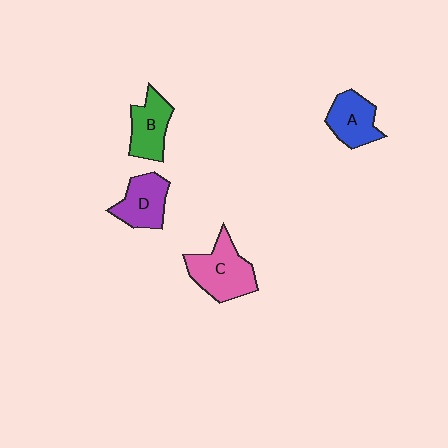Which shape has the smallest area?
Shape A (blue).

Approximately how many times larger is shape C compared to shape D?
Approximately 1.3 times.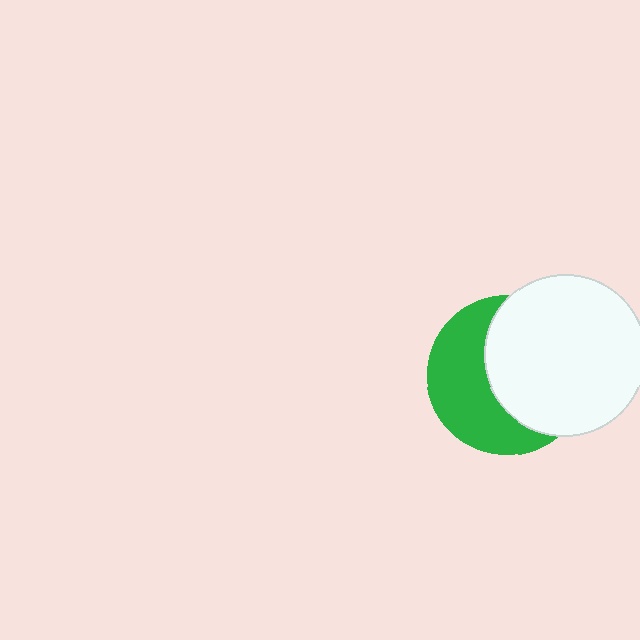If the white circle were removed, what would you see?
You would see the complete green circle.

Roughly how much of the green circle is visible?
About half of it is visible (roughly 46%).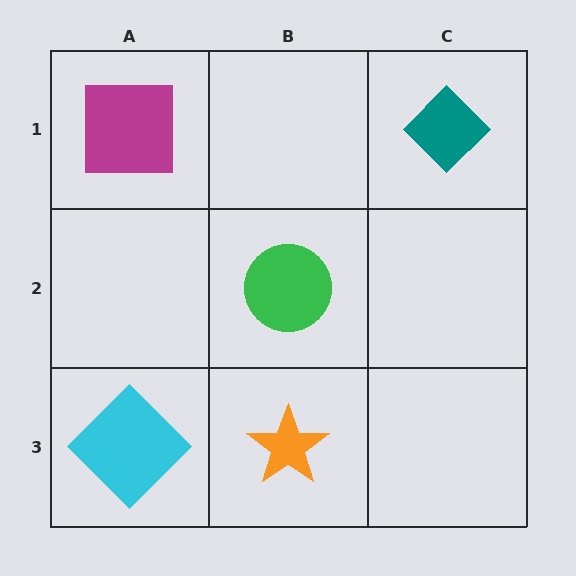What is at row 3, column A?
A cyan diamond.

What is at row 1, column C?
A teal diamond.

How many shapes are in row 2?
1 shape.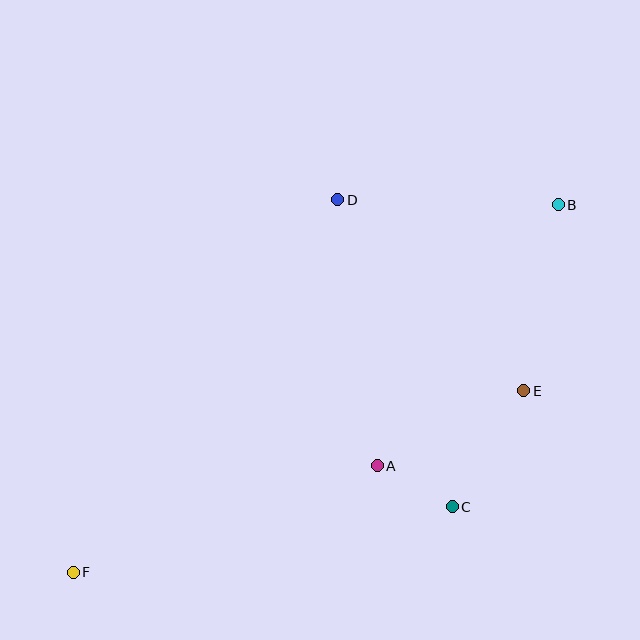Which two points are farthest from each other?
Points B and F are farthest from each other.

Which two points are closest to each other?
Points A and C are closest to each other.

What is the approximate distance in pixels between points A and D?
The distance between A and D is approximately 269 pixels.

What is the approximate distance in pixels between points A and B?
The distance between A and B is approximately 317 pixels.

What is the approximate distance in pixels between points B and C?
The distance between B and C is approximately 320 pixels.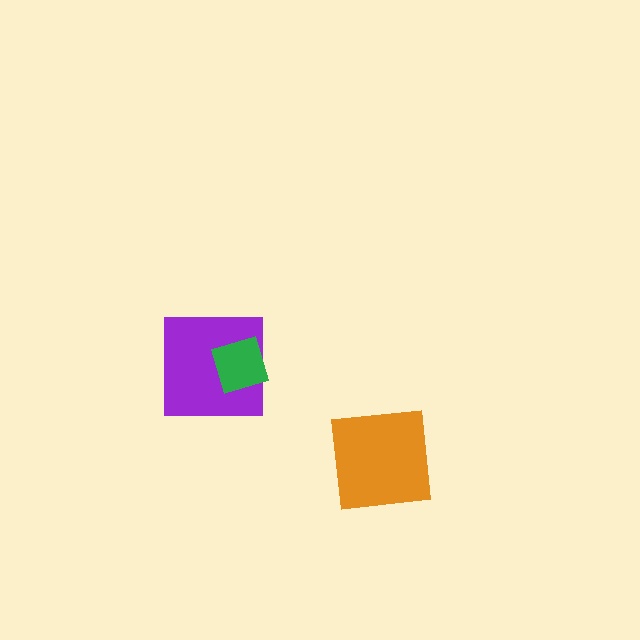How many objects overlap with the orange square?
0 objects overlap with the orange square.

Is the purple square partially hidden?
Yes, it is partially covered by another shape.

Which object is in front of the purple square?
The green diamond is in front of the purple square.